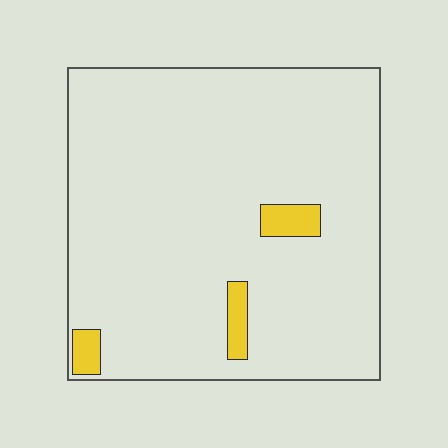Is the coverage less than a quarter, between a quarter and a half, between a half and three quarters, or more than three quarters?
Less than a quarter.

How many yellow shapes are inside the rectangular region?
3.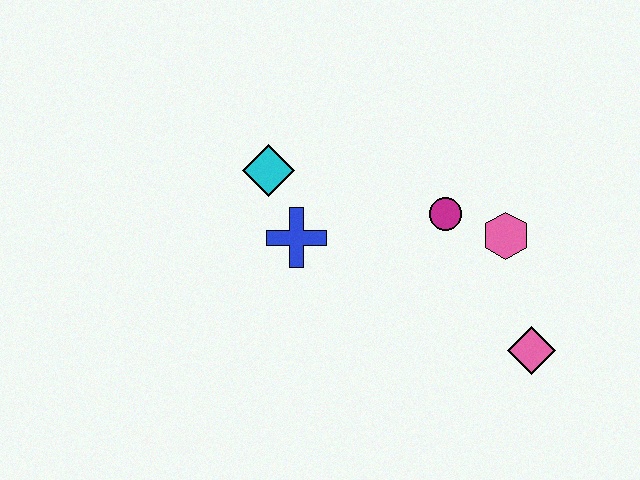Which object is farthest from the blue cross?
The pink diamond is farthest from the blue cross.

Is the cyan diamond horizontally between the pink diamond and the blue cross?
No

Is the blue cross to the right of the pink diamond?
No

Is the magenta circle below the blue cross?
No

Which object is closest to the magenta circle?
The pink hexagon is closest to the magenta circle.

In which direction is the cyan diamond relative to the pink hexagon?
The cyan diamond is to the left of the pink hexagon.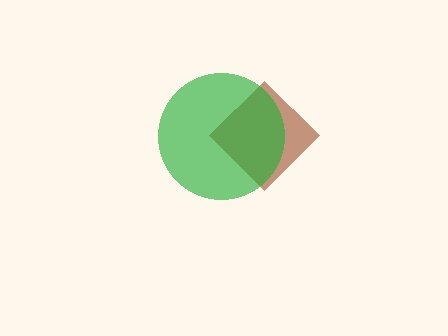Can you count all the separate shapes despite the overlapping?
Yes, there are 2 separate shapes.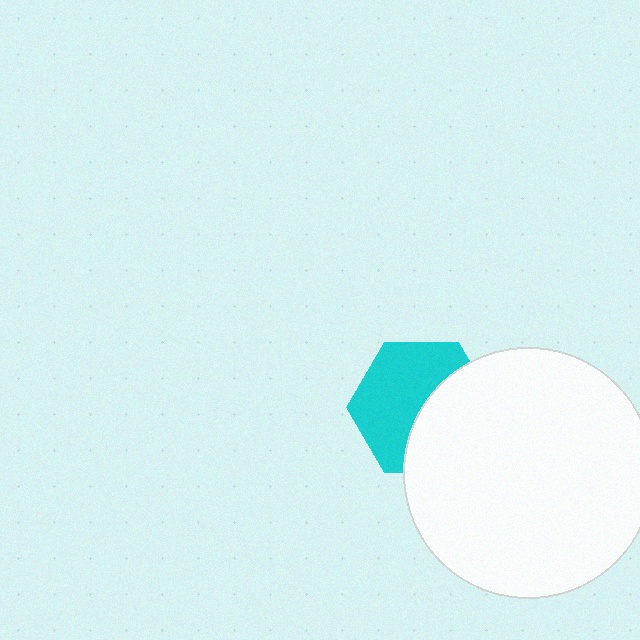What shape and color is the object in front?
The object in front is a white circle.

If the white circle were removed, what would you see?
You would see the complete cyan hexagon.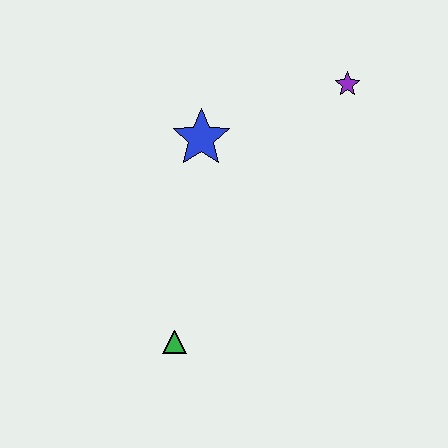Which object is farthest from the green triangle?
The purple star is farthest from the green triangle.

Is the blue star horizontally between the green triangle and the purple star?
Yes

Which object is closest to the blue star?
The purple star is closest to the blue star.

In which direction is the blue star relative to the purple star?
The blue star is to the left of the purple star.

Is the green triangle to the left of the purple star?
Yes